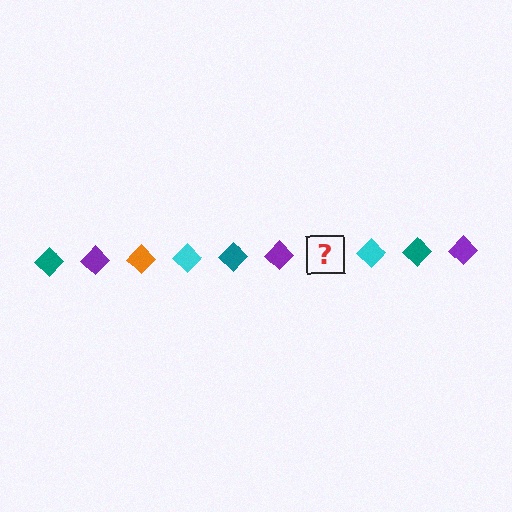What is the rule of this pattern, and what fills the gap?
The rule is that the pattern cycles through teal, purple, orange, cyan diamonds. The gap should be filled with an orange diamond.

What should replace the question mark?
The question mark should be replaced with an orange diamond.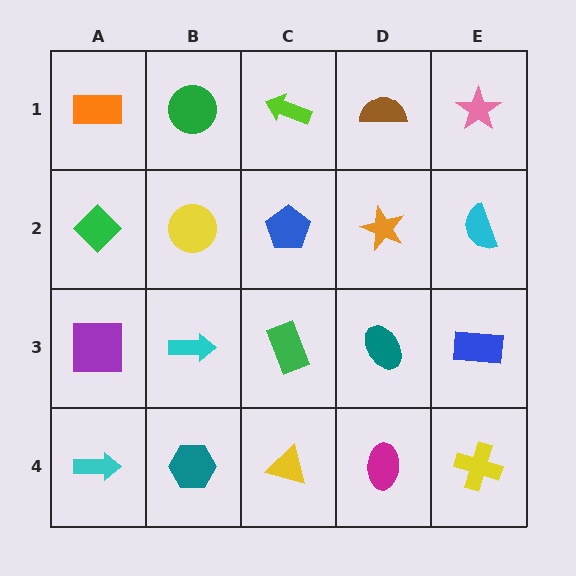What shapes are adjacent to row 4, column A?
A purple square (row 3, column A), a teal hexagon (row 4, column B).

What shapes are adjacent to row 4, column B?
A cyan arrow (row 3, column B), a cyan arrow (row 4, column A), a yellow triangle (row 4, column C).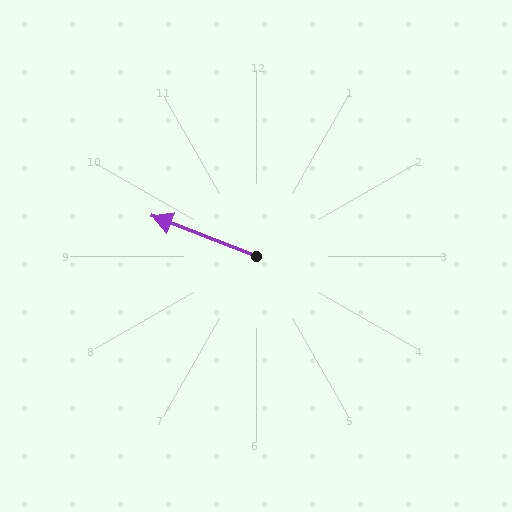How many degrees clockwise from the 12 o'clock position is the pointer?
Approximately 291 degrees.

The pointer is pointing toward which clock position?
Roughly 10 o'clock.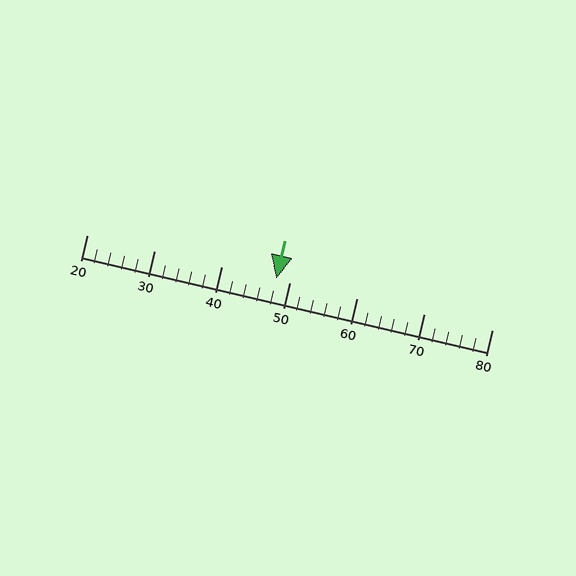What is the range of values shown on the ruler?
The ruler shows values from 20 to 80.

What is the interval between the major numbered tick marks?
The major tick marks are spaced 10 units apart.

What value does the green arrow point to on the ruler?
The green arrow points to approximately 48.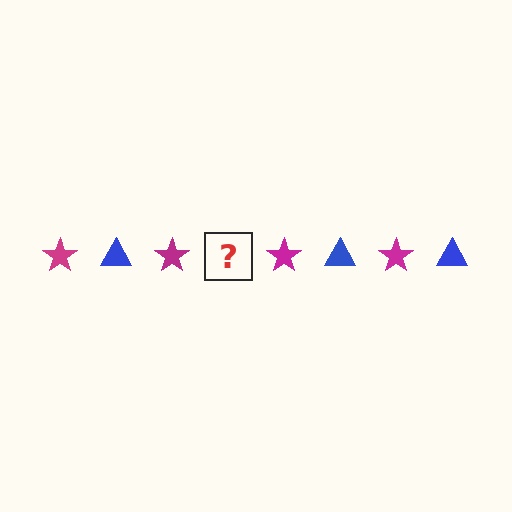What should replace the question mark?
The question mark should be replaced with a blue triangle.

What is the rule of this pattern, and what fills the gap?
The rule is that the pattern alternates between magenta star and blue triangle. The gap should be filled with a blue triangle.